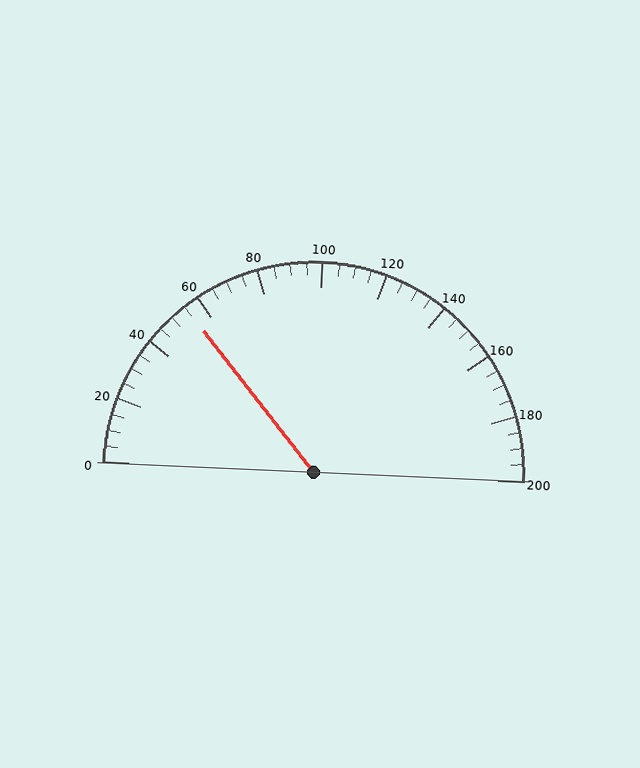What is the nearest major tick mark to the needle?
The nearest major tick mark is 60.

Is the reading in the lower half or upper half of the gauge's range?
The reading is in the lower half of the range (0 to 200).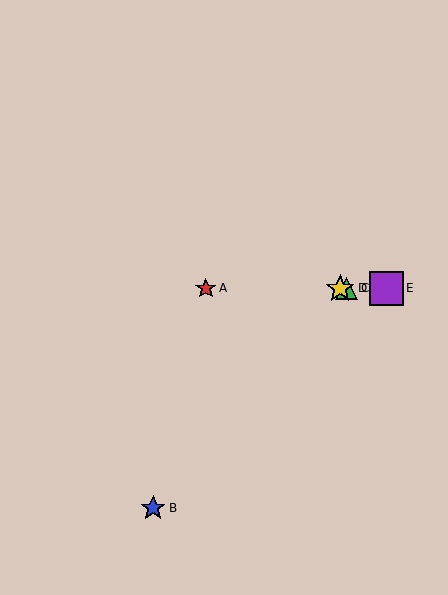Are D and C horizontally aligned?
Yes, both are at y≈288.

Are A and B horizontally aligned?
No, A is at y≈288 and B is at y≈508.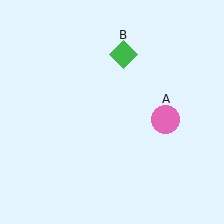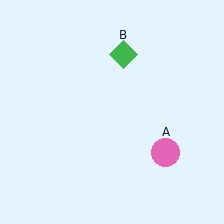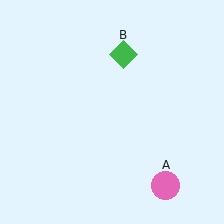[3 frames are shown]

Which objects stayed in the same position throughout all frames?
Green diamond (object B) remained stationary.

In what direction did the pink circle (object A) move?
The pink circle (object A) moved down.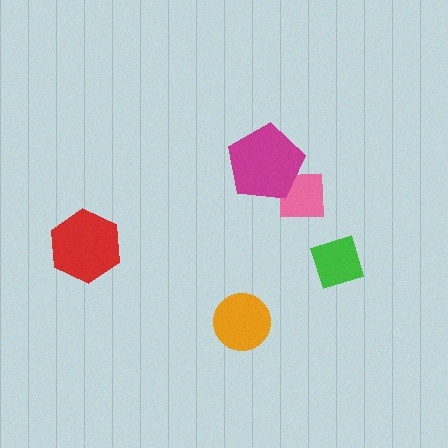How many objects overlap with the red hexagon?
0 objects overlap with the red hexagon.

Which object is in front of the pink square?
The magenta pentagon is in front of the pink square.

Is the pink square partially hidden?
Yes, it is partially covered by another shape.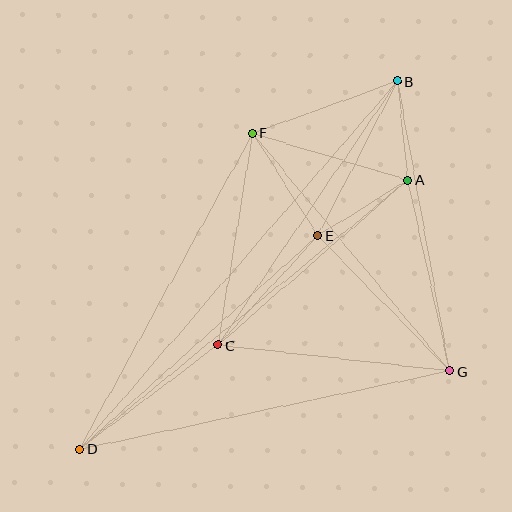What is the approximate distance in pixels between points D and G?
The distance between D and G is approximately 378 pixels.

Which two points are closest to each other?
Points A and B are closest to each other.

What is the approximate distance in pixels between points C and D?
The distance between C and D is approximately 173 pixels.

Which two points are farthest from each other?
Points B and D are farthest from each other.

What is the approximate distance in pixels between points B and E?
The distance between B and E is approximately 174 pixels.